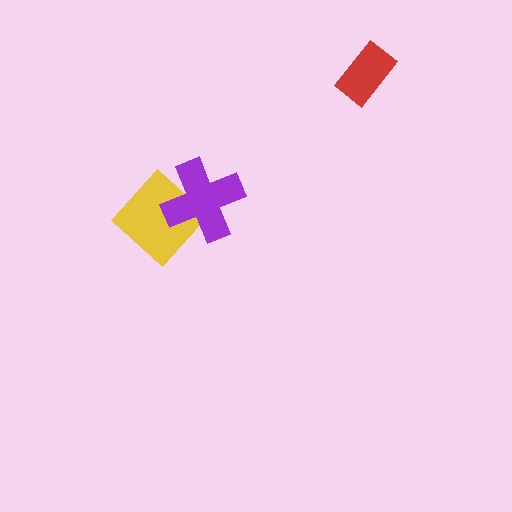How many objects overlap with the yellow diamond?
1 object overlaps with the yellow diamond.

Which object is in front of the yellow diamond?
The purple cross is in front of the yellow diamond.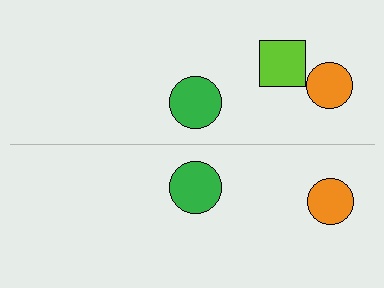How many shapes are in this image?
There are 5 shapes in this image.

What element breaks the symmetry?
A lime square is missing from the bottom side.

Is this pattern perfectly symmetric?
No, the pattern is not perfectly symmetric. A lime square is missing from the bottom side.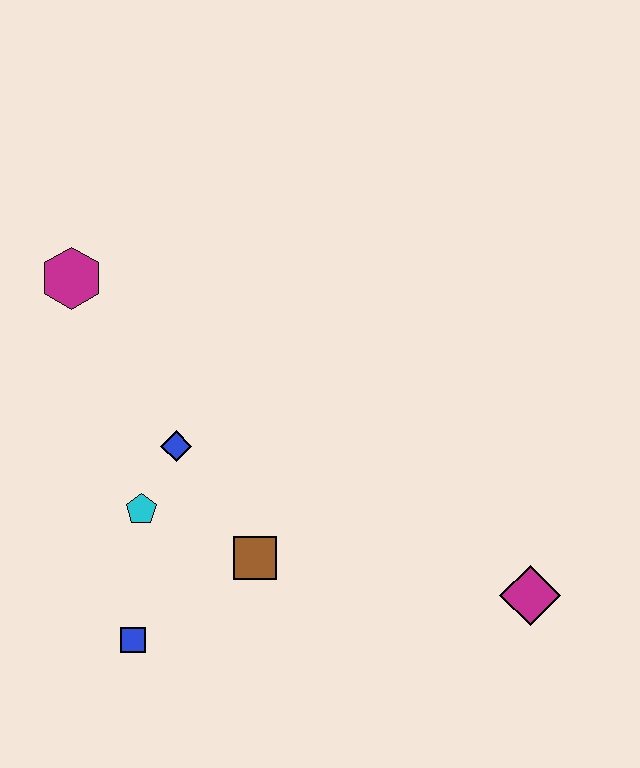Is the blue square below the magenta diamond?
Yes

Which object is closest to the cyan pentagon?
The blue diamond is closest to the cyan pentagon.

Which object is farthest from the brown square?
The magenta hexagon is farthest from the brown square.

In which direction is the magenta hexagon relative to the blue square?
The magenta hexagon is above the blue square.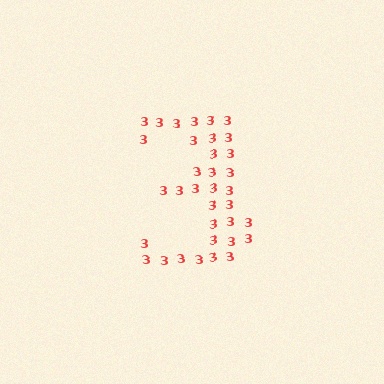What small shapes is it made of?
It is made of small digit 3's.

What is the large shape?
The large shape is the digit 3.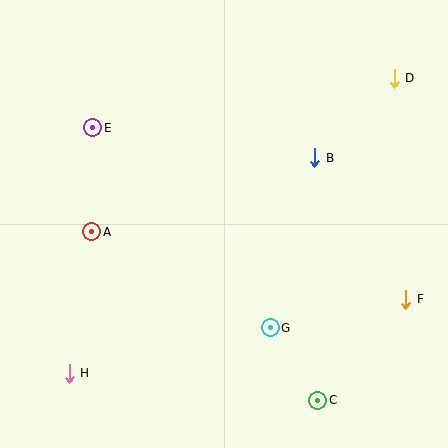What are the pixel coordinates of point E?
Point E is at (93, 128).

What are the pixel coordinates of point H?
Point H is at (69, 373).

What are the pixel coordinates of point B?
Point B is at (315, 158).